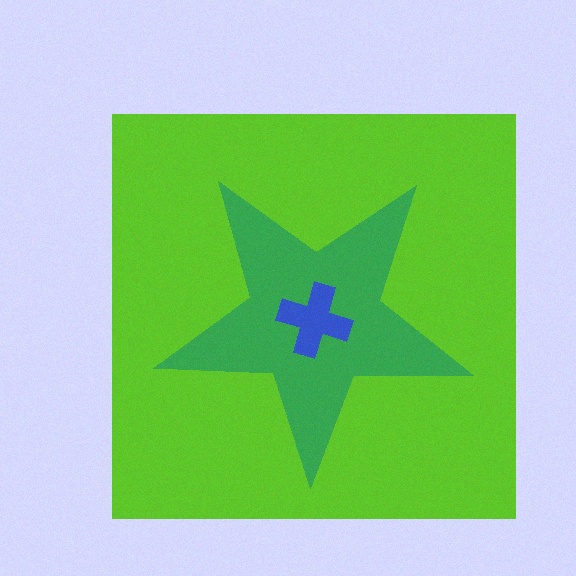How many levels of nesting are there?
3.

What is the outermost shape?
The lime square.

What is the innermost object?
The blue cross.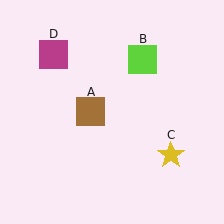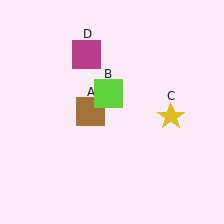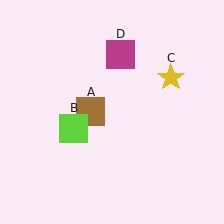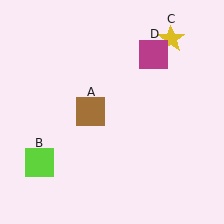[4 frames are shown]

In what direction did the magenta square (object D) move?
The magenta square (object D) moved right.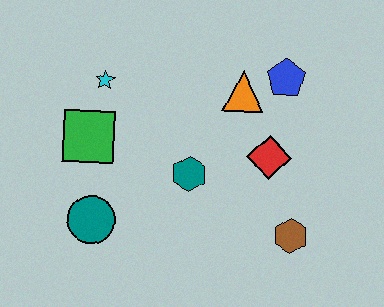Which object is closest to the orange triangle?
The blue pentagon is closest to the orange triangle.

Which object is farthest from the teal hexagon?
The blue pentagon is farthest from the teal hexagon.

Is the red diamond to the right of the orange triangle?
Yes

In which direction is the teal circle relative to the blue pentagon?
The teal circle is to the left of the blue pentagon.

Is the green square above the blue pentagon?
No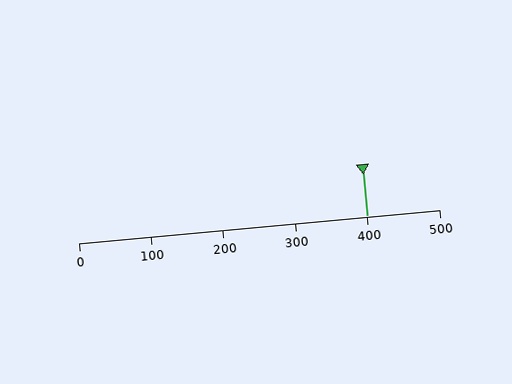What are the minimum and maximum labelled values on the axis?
The axis runs from 0 to 500.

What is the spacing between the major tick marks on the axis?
The major ticks are spaced 100 apart.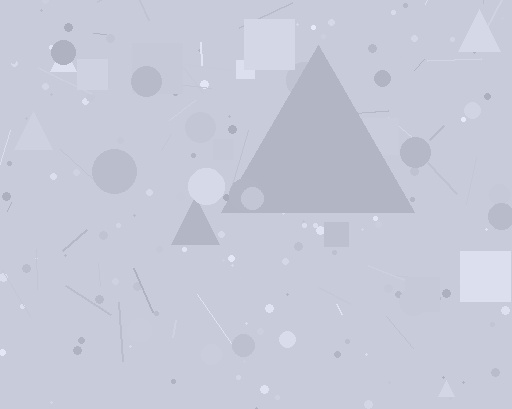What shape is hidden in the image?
A triangle is hidden in the image.